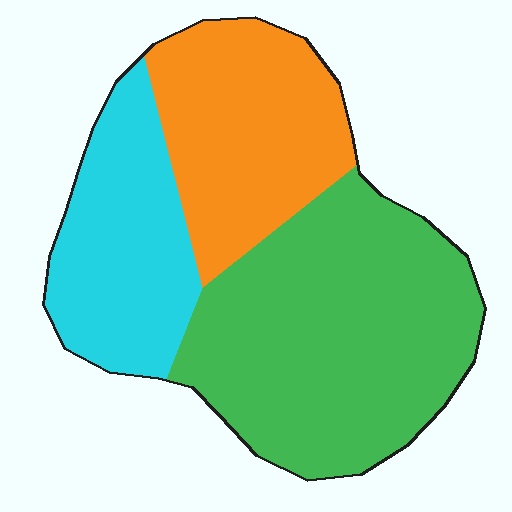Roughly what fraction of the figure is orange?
Orange covers around 30% of the figure.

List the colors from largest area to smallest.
From largest to smallest: green, orange, cyan.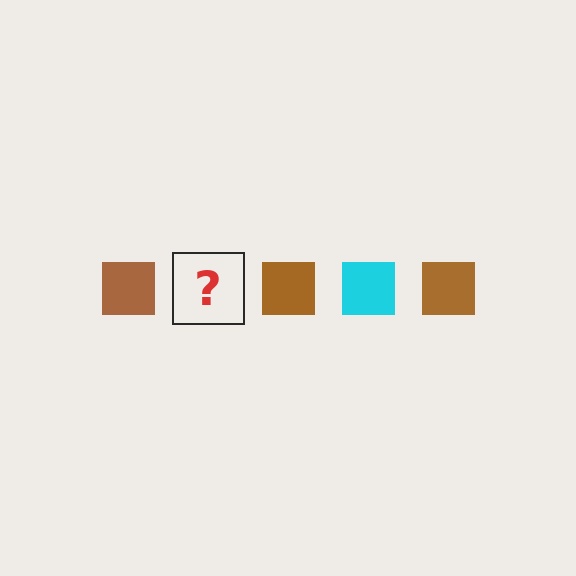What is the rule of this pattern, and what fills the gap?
The rule is that the pattern cycles through brown, cyan squares. The gap should be filled with a cyan square.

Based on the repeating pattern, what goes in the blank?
The blank should be a cyan square.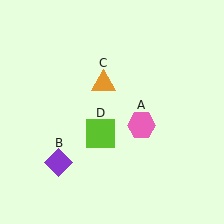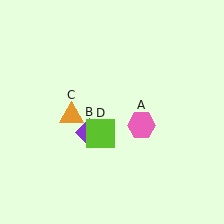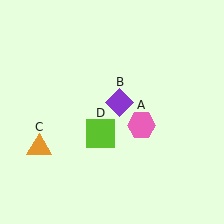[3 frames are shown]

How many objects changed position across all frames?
2 objects changed position: purple diamond (object B), orange triangle (object C).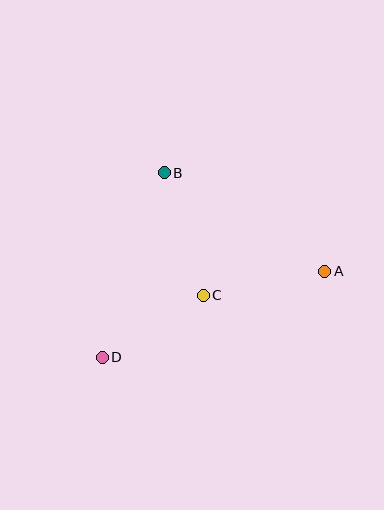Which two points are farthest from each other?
Points A and D are farthest from each other.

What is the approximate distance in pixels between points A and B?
The distance between A and B is approximately 188 pixels.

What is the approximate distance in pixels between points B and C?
The distance between B and C is approximately 128 pixels.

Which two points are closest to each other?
Points C and D are closest to each other.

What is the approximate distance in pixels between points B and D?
The distance between B and D is approximately 195 pixels.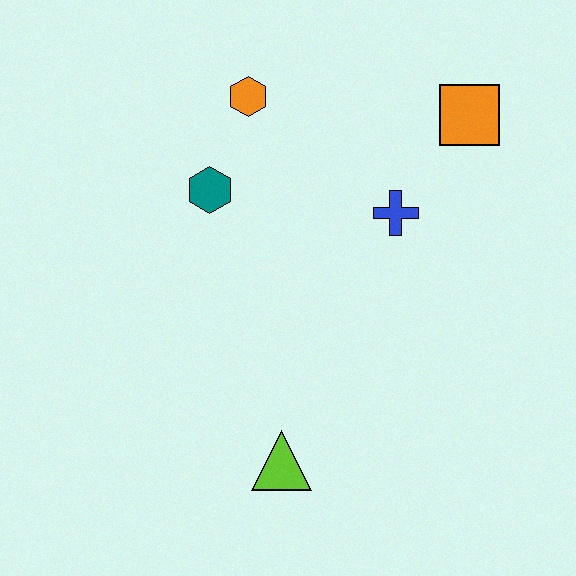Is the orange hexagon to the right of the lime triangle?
No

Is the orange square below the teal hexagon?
No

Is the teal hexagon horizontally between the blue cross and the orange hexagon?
No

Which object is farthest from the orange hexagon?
The lime triangle is farthest from the orange hexagon.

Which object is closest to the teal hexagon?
The orange hexagon is closest to the teal hexagon.